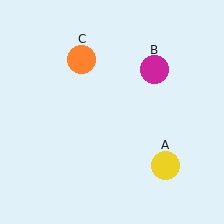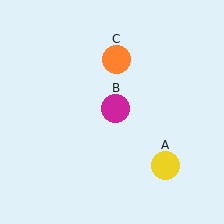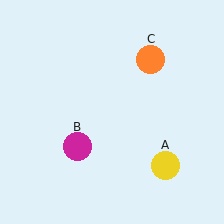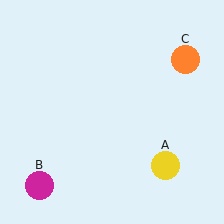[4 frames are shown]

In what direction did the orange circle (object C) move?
The orange circle (object C) moved right.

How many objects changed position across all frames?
2 objects changed position: magenta circle (object B), orange circle (object C).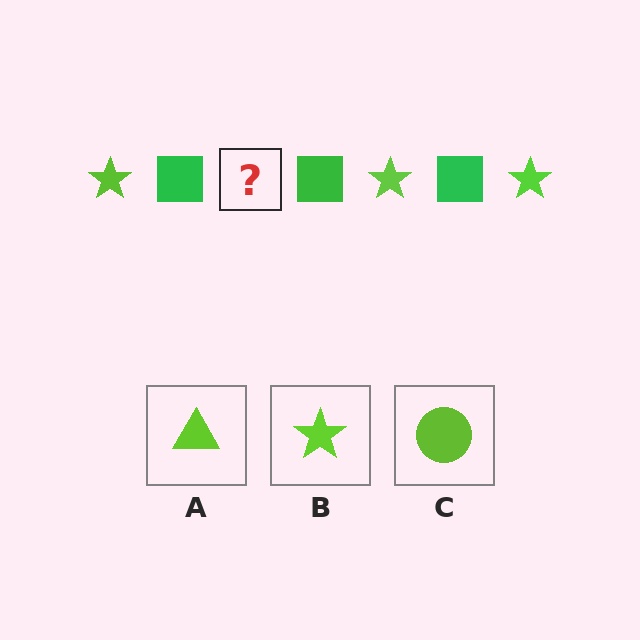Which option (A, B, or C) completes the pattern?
B.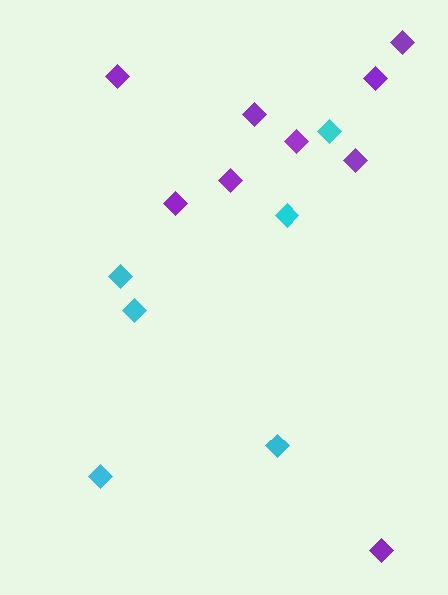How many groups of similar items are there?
There are 2 groups: one group of purple diamonds (9) and one group of cyan diamonds (6).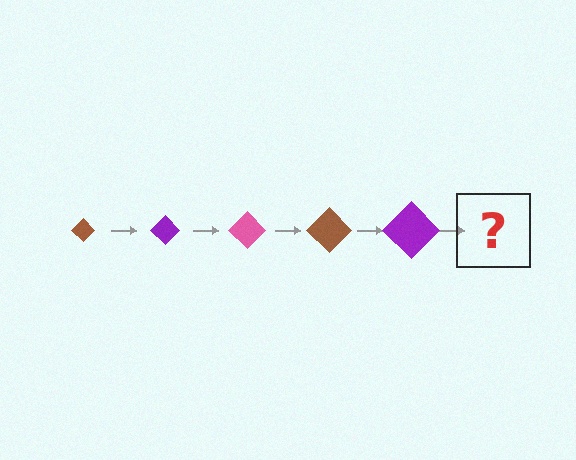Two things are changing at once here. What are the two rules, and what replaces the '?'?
The two rules are that the diamond grows larger each step and the color cycles through brown, purple, and pink. The '?' should be a pink diamond, larger than the previous one.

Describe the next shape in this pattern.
It should be a pink diamond, larger than the previous one.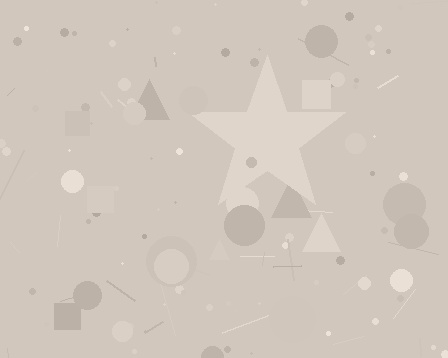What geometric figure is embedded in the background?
A star is embedded in the background.